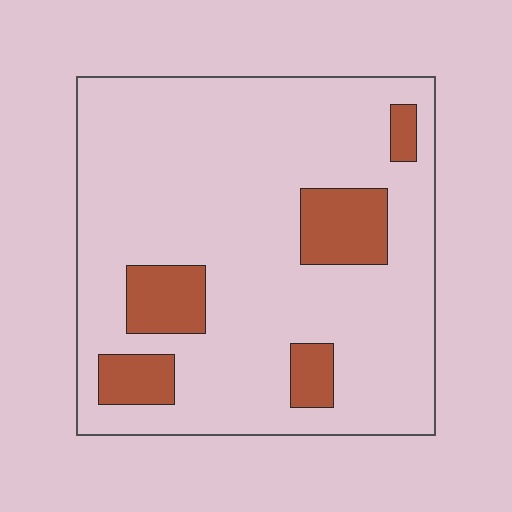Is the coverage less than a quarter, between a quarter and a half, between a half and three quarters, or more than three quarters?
Less than a quarter.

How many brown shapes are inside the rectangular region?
5.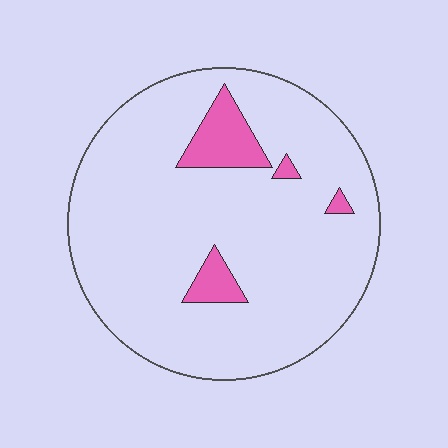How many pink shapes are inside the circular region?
4.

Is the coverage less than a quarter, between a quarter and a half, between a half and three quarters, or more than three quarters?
Less than a quarter.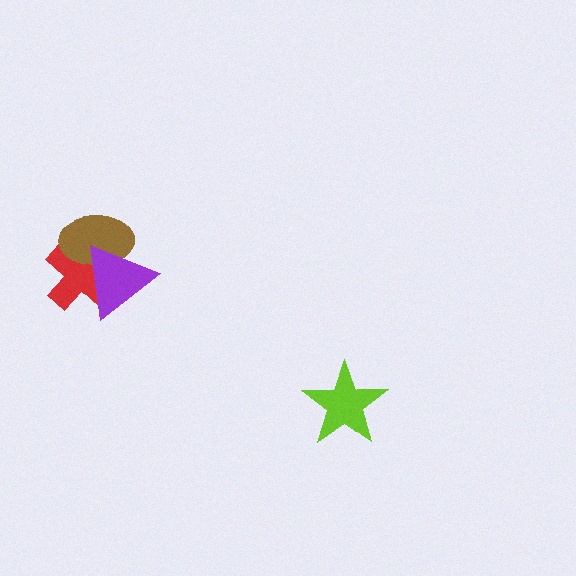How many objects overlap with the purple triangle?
2 objects overlap with the purple triangle.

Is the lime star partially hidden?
No, no other shape covers it.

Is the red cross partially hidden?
Yes, it is partially covered by another shape.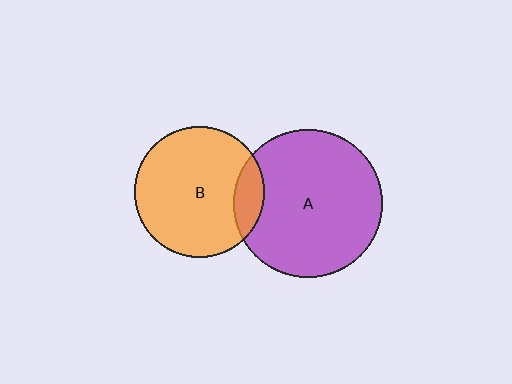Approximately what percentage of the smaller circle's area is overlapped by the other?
Approximately 15%.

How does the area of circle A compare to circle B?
Approximately 1.3 times.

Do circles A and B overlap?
Yes.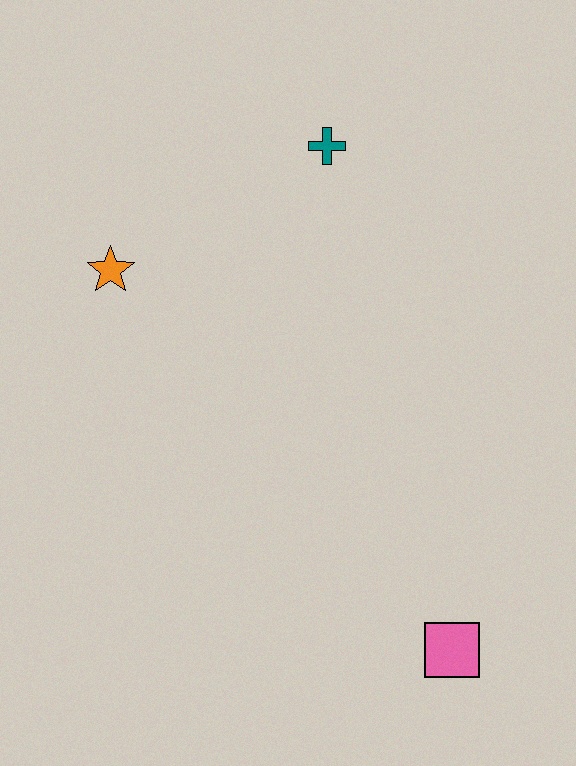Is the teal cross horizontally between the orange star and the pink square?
Yes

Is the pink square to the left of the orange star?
No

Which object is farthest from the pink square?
The teal cross is farthest from the pink square.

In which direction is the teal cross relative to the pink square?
The teal cross is above the pink square.